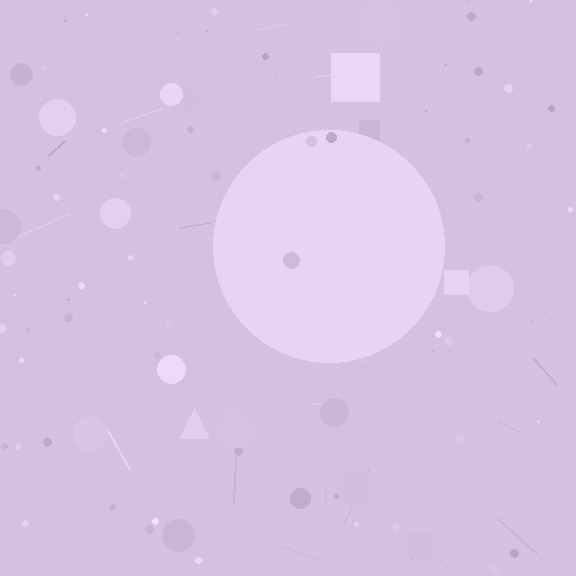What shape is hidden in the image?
A circle is hidden in the image.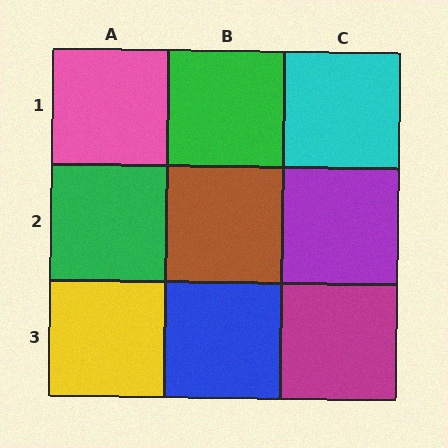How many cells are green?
2 cells are green.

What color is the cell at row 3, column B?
Blue.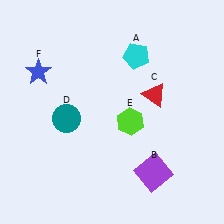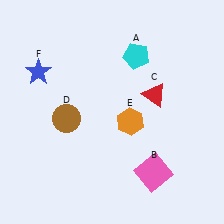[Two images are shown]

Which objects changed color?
B changed from purple to pink. D changed from teal to brown. E changed from lime to orange.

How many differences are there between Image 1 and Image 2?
There are 3 differences between the two images.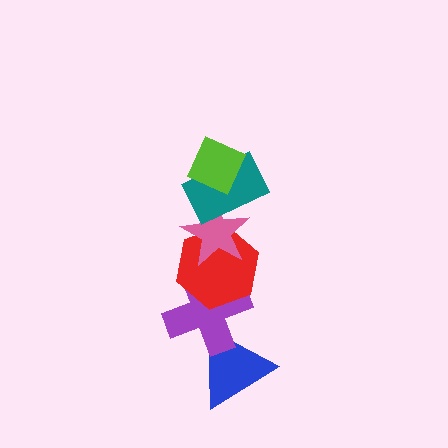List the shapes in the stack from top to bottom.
From top to bottom: the lime diamond, the teal rectangle, the pink star, the red hexagon, the purple cross, the blue triangle.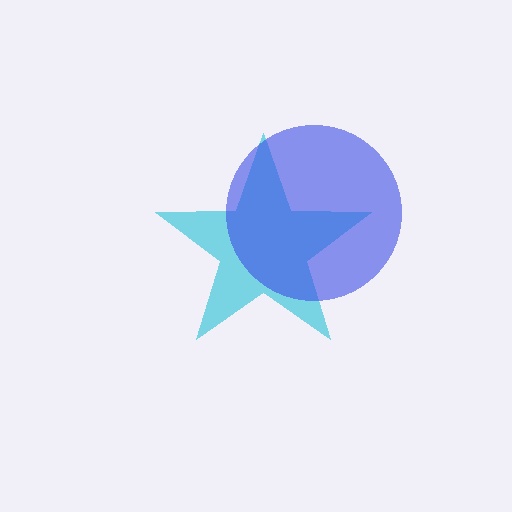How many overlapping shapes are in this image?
There are 2 overlapping shapes in the image.